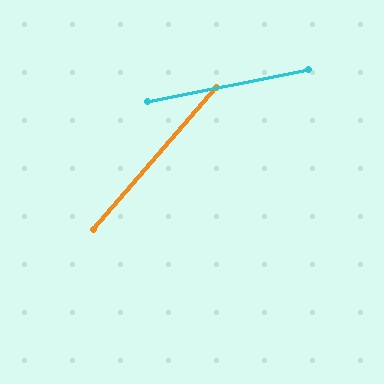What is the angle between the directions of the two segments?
Approximately 38 degrees.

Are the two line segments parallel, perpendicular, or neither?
Neither parallel nor perpendicular — they differ by about 38°.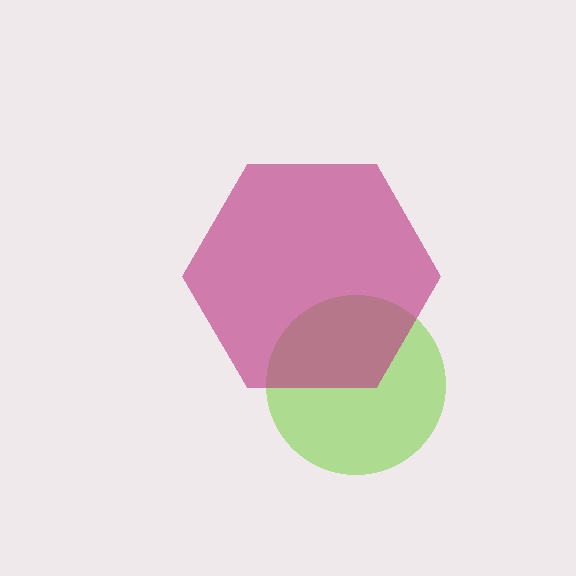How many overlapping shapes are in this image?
There are 2 overlapping shapes in the image.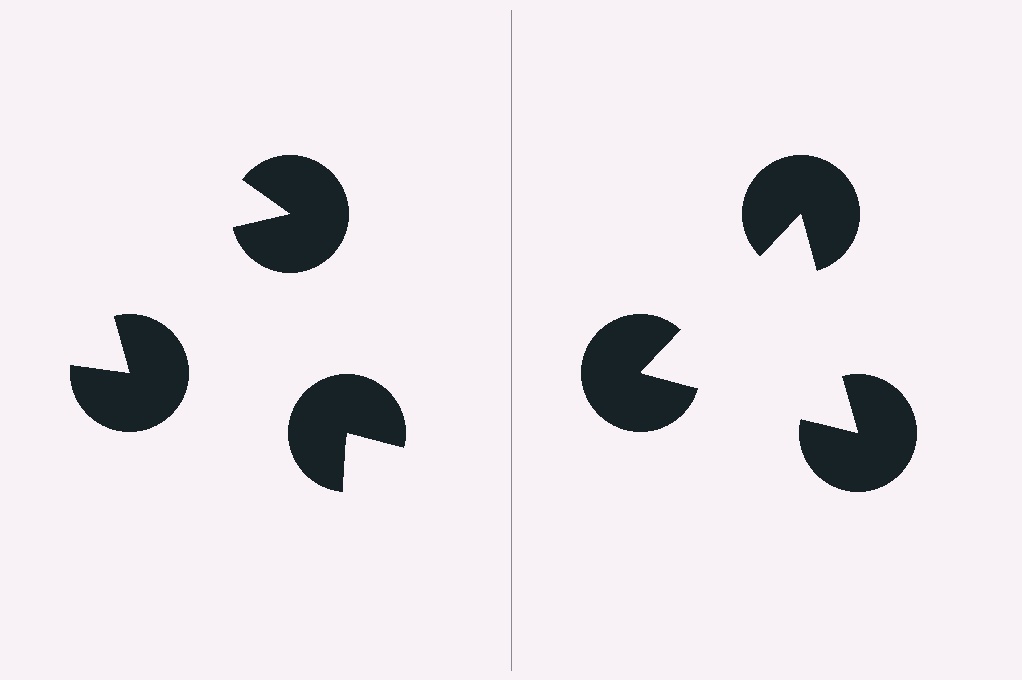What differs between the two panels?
The pac-man discs are positioned identically on both sides; only the wedge orientations differ. On the right they align to a triangle; on the left they are misaligned.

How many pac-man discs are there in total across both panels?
6 — 3 on each side.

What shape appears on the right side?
An illusory triangle.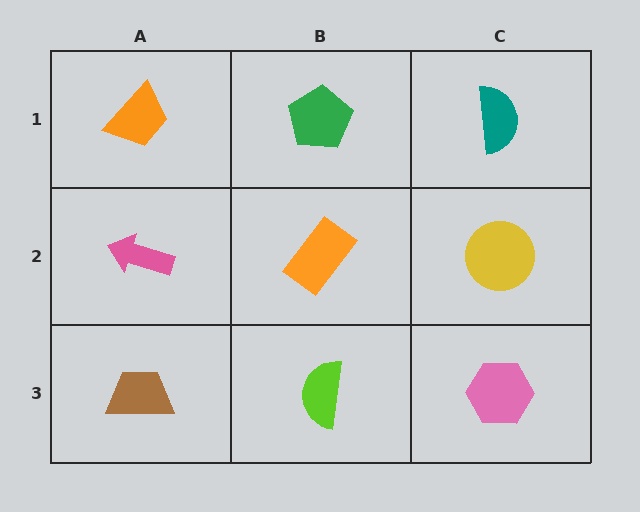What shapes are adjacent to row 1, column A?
A pink arrow (row 2, column A), a green pentagon (row 1, column B).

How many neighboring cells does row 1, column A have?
2.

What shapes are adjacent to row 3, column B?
An orange rectangle (row 2, column B), a brown trapezoid (row 3, column A), a pink hexagon (row 3, column C).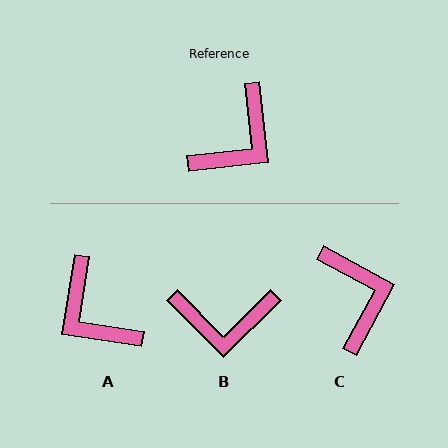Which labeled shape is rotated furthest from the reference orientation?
A, about 105 degrees away.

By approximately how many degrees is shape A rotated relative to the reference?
Approximately 105 degrees clockwise.